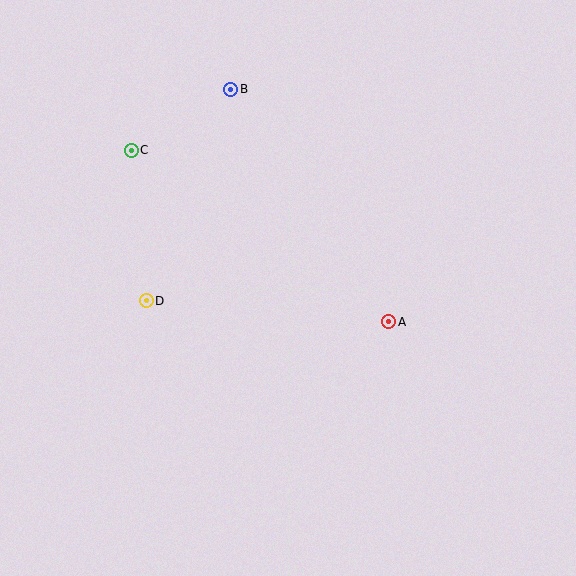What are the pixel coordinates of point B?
Point B is at (231, 89).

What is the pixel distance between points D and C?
The distance between D and C is 151 pixels.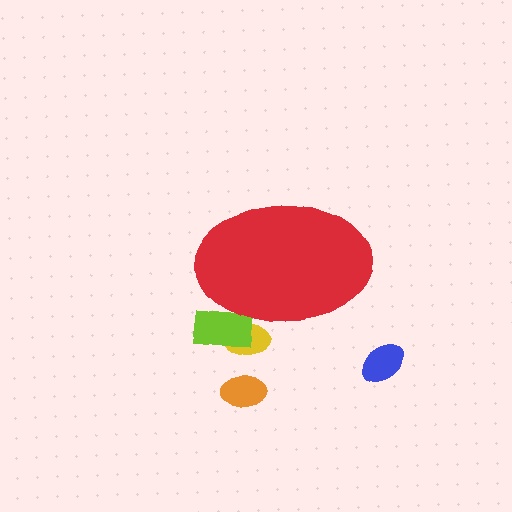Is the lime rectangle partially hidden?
Yes, the lime rectangle is partially hidden behind the red ellipse.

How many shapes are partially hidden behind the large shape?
2 shapes are partially hidden.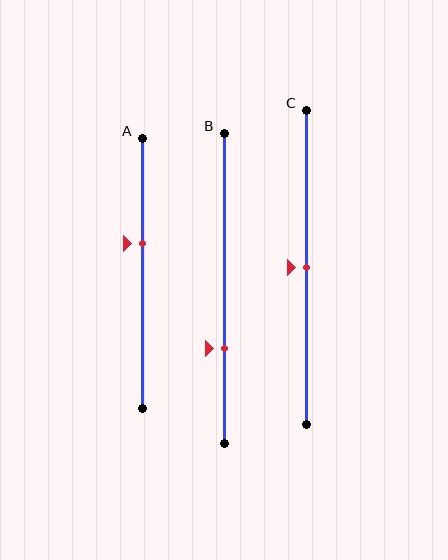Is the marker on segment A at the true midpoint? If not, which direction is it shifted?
No, the marker on segment A is shifted upward by about 11% of the segment length.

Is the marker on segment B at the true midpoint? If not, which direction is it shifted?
No, the marker on segment B is shifted downward by about 19% of the segment length.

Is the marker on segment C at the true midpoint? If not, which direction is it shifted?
Yes, the marker on segment C is at the true midpoint.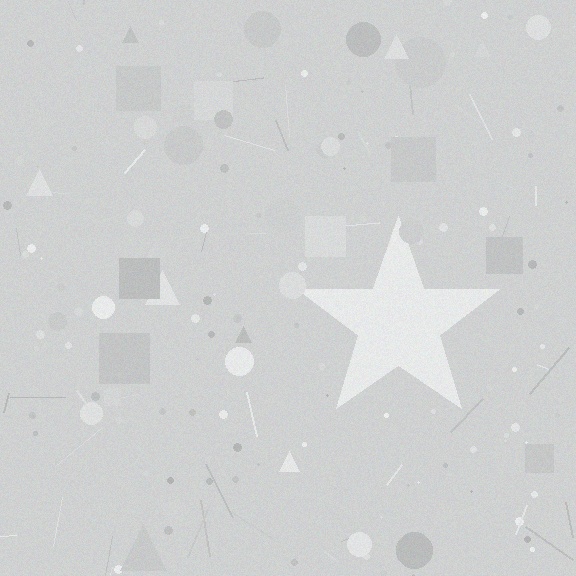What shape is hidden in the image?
A star is hidden in the image.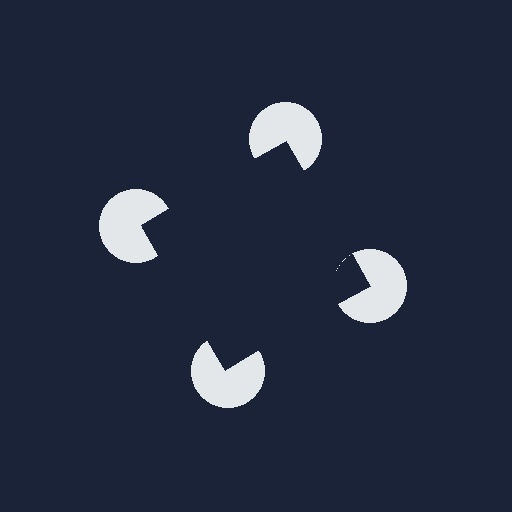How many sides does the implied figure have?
4 sides.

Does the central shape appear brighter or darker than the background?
It typically appears slightly darker than the background, even though no actual brightness change is drawn.